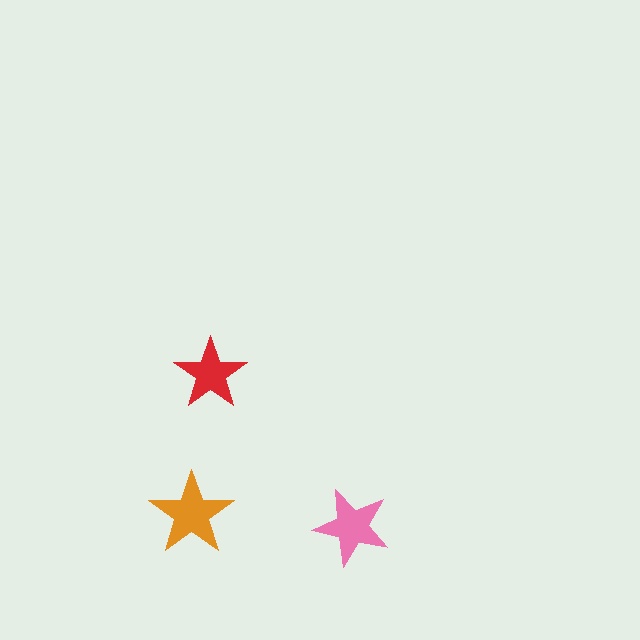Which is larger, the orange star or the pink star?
The orange one.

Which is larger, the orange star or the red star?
The orange one.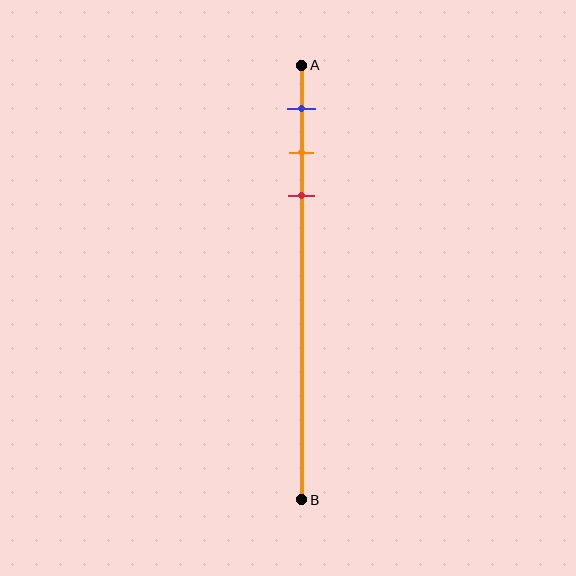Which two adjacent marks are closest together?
The orange and red marks are the closest adjacent pair.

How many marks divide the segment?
There are 3 marks dividing the segment.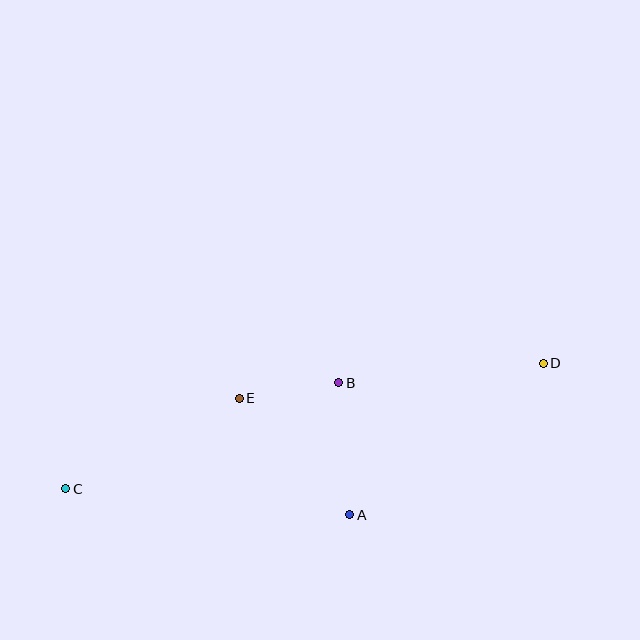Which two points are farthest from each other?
Points C and D are farthest from each other.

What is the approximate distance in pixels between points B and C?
The distance between B and C is approximately 293 pixels.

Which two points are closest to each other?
Points B and E are closest to each other.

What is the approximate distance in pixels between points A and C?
The distance between A and C is approximately 285 pixels.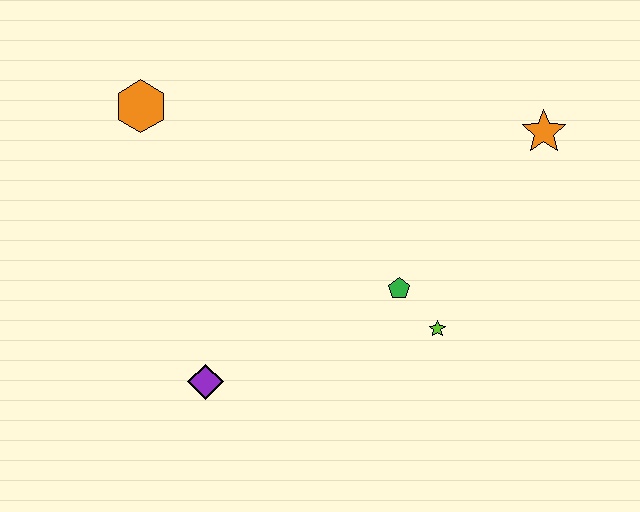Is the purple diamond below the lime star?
Yes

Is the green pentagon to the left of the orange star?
Yes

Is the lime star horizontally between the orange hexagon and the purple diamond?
No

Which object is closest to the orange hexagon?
The purple diamond is closest to the orange hexagon.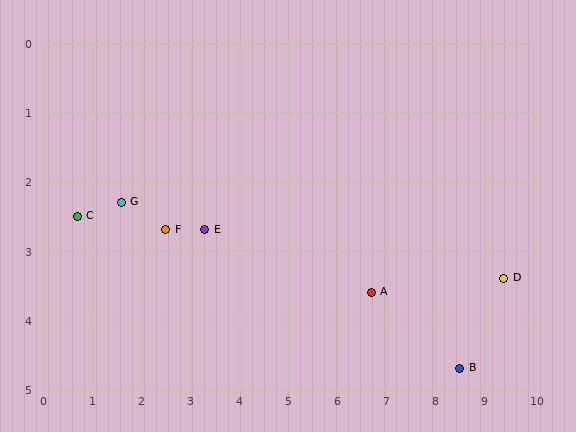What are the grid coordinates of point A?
Point A is at approximately (6.7, 3.6).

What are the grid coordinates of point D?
Point D is at approximately (9.4, 3.4).